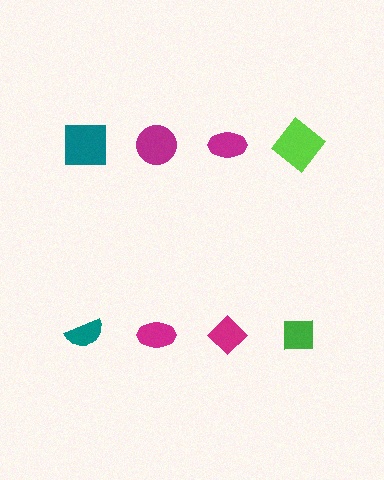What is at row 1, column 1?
A teal square.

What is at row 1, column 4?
A lime diamond.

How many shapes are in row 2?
4 shapes.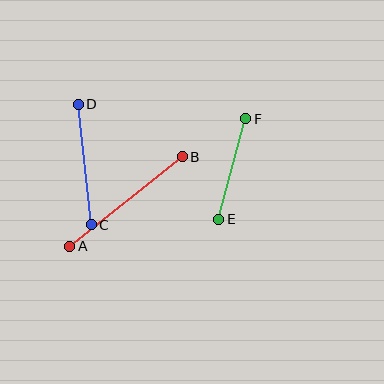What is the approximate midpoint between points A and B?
The midpoint is at approximately (126, 201) pixels.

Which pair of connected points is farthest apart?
Points A and B are farthest apart.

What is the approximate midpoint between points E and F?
The midpoint is at approximately (232, 169) pixels.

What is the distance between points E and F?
The distance is approximately 105 pixels.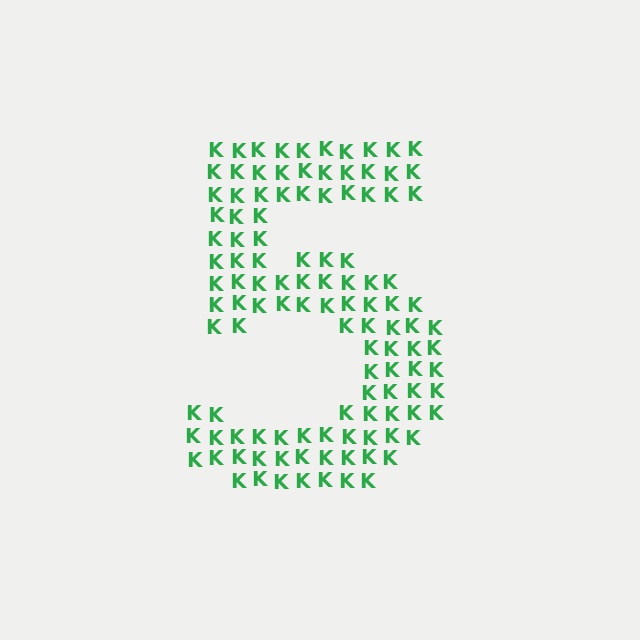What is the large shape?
The large shape is the digit 5.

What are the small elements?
The small elements are letter K's.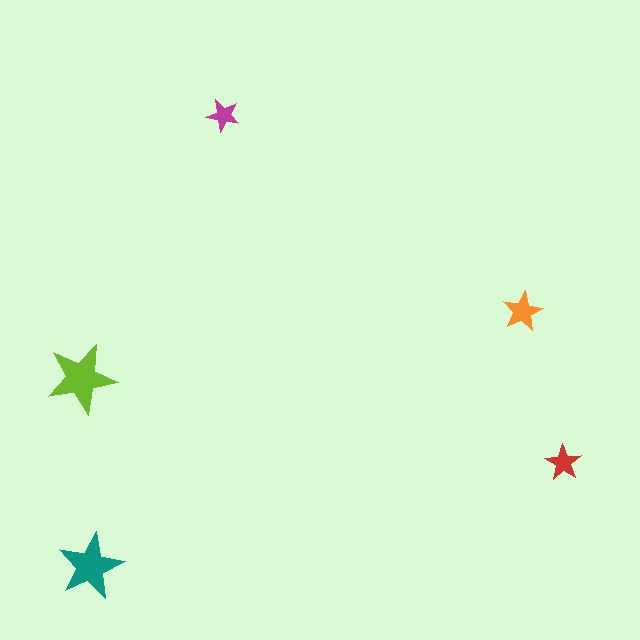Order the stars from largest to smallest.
the lime one, the teal one, the orange one, the red one, the magenta one.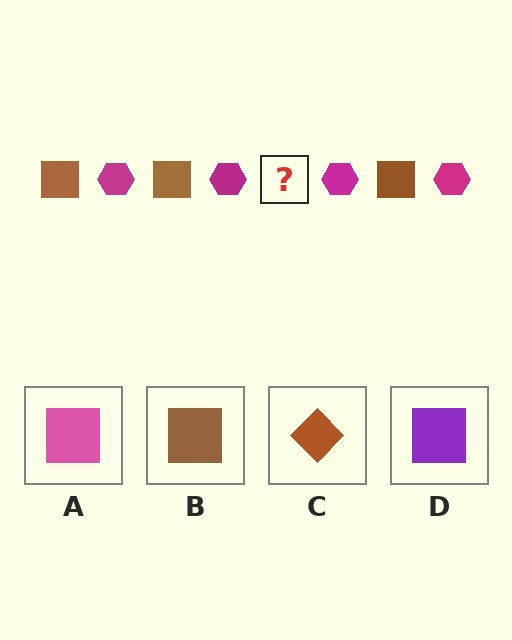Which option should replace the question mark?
Option B.